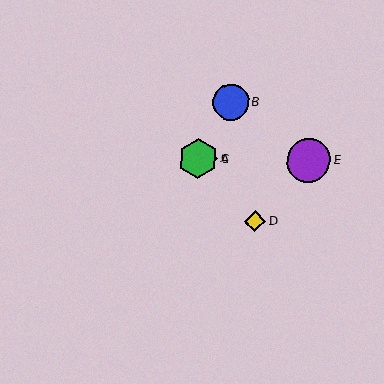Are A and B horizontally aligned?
No, A is at y≈159 and B is at y≈102.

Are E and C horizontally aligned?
Yes, both are at y≈160.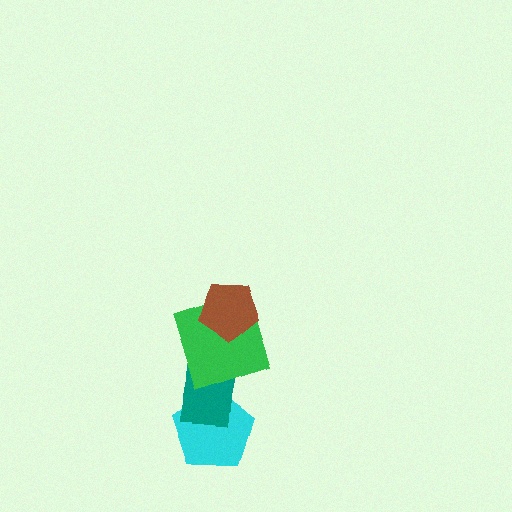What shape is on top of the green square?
The brown pentagon is on top of the green square.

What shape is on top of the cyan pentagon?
The teal rectangle is on top of the cyan pentagon.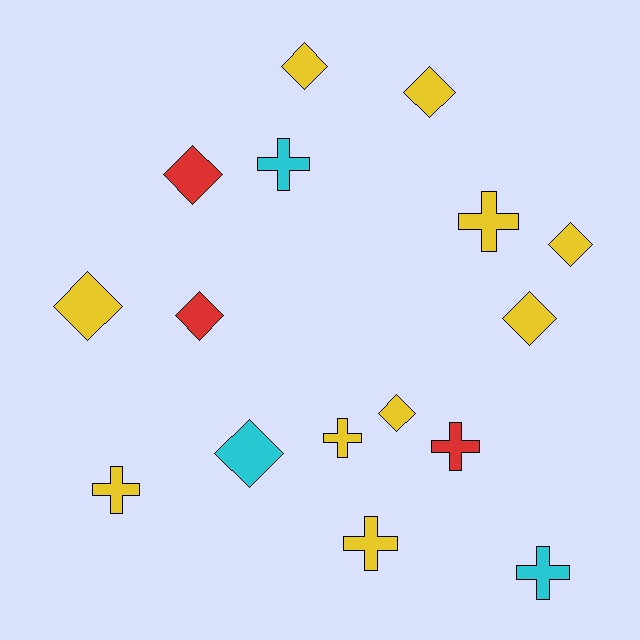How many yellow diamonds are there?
There are 6 yellow diamonds.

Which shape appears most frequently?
Diamond, with 9 objects.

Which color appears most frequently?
Yellow, with 10 objects.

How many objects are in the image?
There are 16 objects.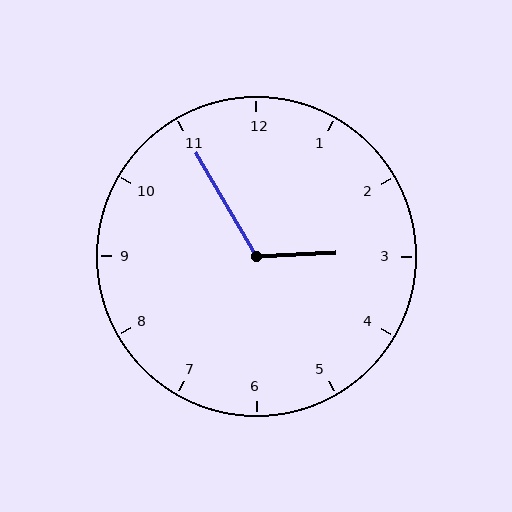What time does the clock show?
2:55.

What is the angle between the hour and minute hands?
Approximately 118 degrees.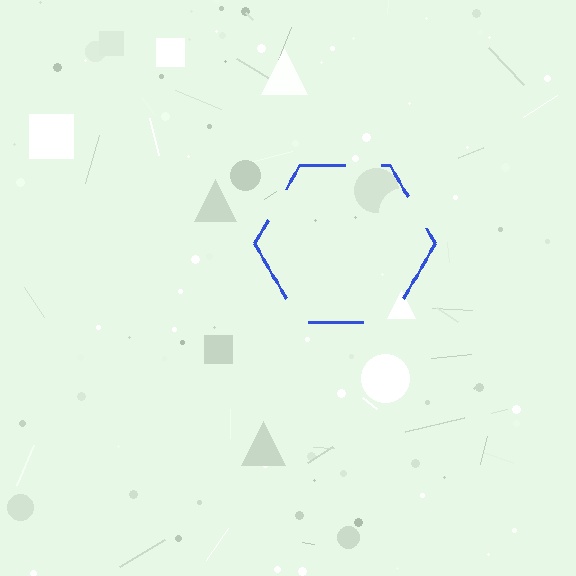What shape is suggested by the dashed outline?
The dashed outline suggests a hexagon.